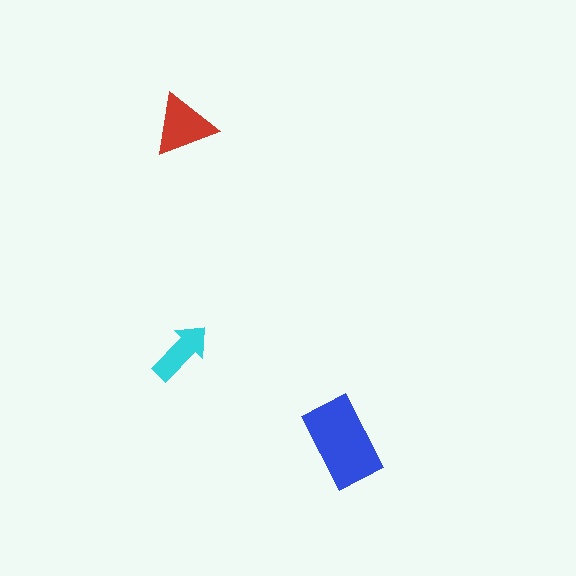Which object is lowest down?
The blue rectangle is bottommost.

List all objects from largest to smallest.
The blue rectangle, the red triangle, the cyan arrow.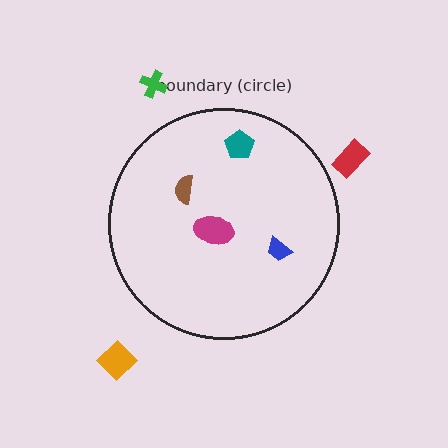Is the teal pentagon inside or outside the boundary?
Inside.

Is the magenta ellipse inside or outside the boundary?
Inside.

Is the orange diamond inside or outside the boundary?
Outside.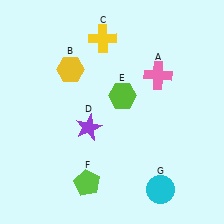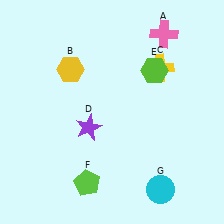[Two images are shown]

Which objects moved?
The objects that moved are: the pink cross (A), the yellow cross (C), the lime hexagon (E).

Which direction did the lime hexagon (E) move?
The lime hexagon (E) moved right.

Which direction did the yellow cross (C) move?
The yellow cross (C) moved right.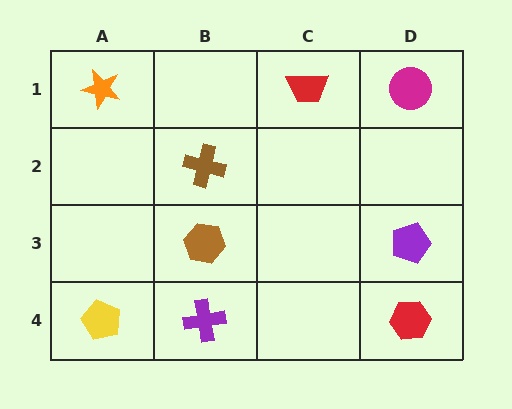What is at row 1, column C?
A red trapezoid.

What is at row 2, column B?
A brown cross.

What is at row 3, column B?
A brown hexagon.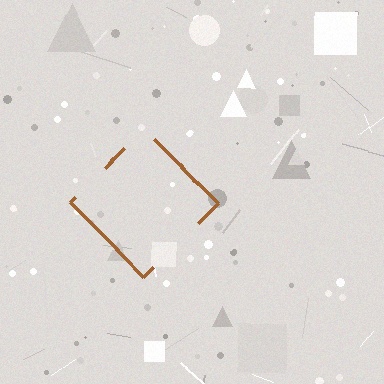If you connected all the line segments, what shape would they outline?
They would outline a diamond.